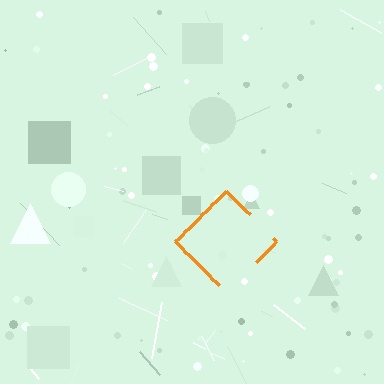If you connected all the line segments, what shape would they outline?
They would outline a diamond.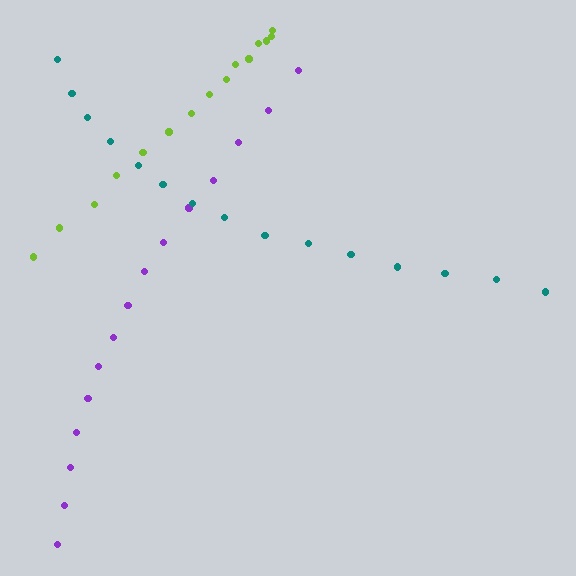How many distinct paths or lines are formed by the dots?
There are 3 distinct paths.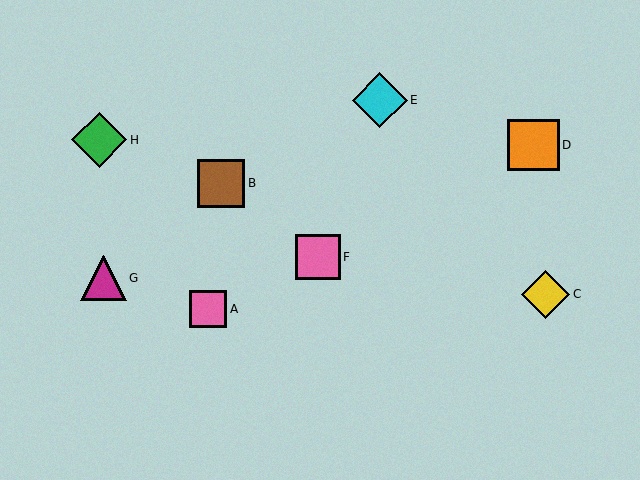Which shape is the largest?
The green diamond (labeled H) is the largest.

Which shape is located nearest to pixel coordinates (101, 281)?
The magenta triangle (labeled G) at (104, 278) is nearest to that location.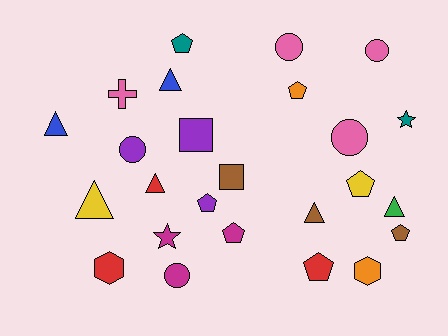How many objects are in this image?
There are 25 objects.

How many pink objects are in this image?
There are 4 pink objects.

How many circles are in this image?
There are 5 circles.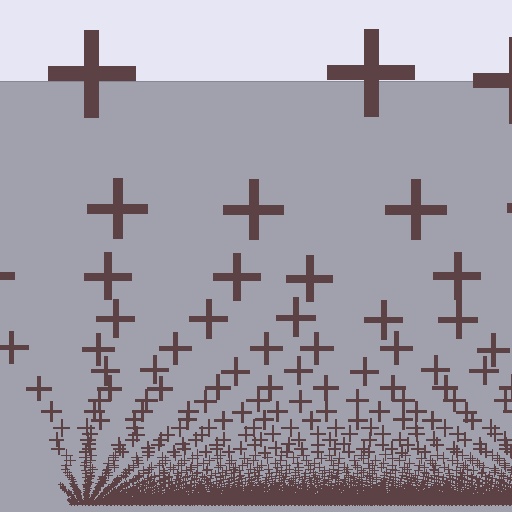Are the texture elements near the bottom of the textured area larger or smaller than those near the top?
Smaller. The gradient is inverted — elements near the bottom are smaller and denser.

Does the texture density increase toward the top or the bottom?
Density increases toward the bottom.